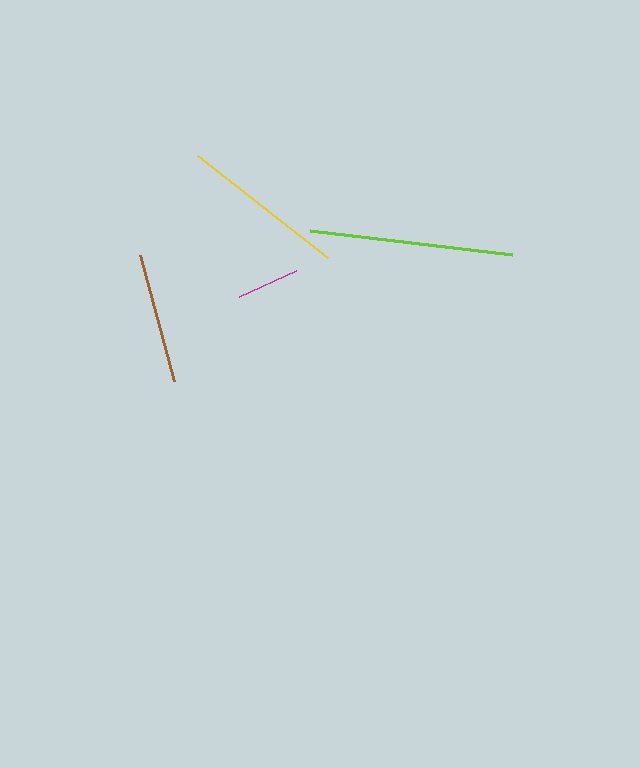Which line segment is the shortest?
The magenta line is the shortest at approximately 62 pixels.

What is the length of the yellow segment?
The yellow segment is approximately 165 pixels long.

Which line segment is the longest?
The lime line is the longest at approximately 203 pixels.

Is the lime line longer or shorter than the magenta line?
The lime line is longer than the magenta line.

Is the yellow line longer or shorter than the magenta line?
The yellow line is longer than the magenta line.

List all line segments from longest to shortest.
From longest to shortest: lime, yellow, brown, magenta.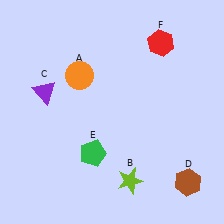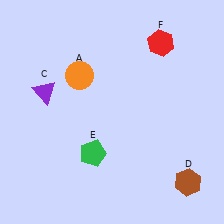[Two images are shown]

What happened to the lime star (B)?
The lime star (B) was removed in Image 2. It was in the bottom-right area of Image 1.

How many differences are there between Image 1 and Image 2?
There is 1 difference between the two images.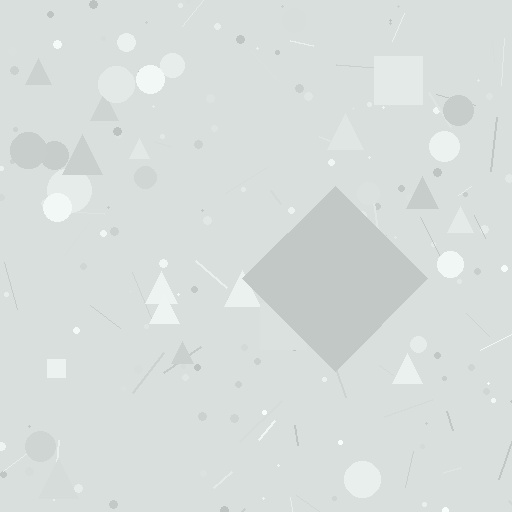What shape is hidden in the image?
A diamond is hidden in the image.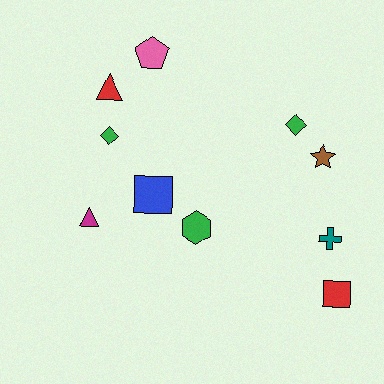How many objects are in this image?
There are 10 objects.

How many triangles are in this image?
There are 2 triangles.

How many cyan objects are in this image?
There are no cyan objects.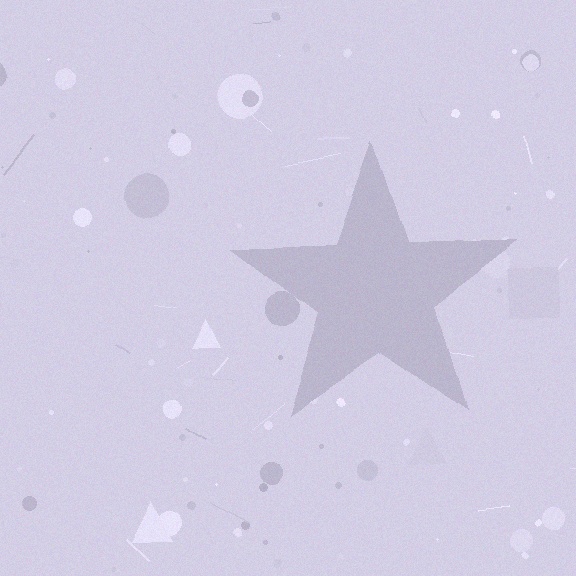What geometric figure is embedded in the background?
A star is embedded in the background.